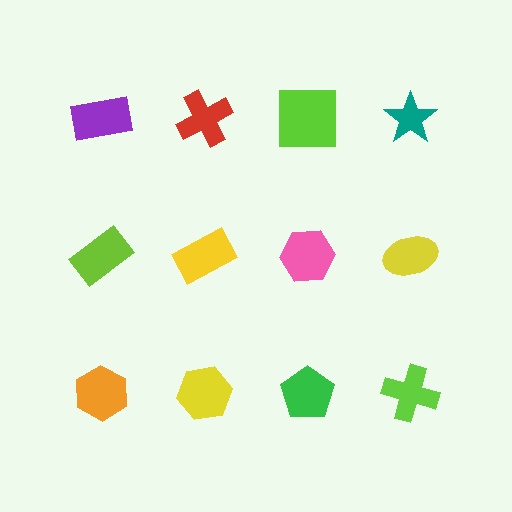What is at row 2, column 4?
A yellow ellipse.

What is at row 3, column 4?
A lime cross.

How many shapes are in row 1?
4 shapes.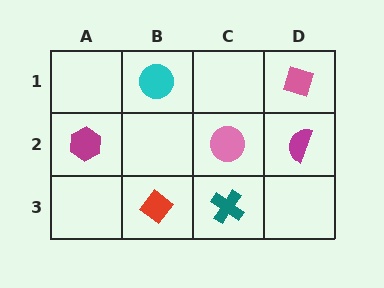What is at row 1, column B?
A cyan circle.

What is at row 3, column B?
A red diamond.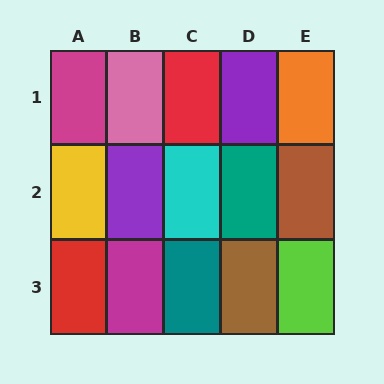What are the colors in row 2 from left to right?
Yellow, purple, cyan, teal, brown.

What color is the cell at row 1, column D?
Purple.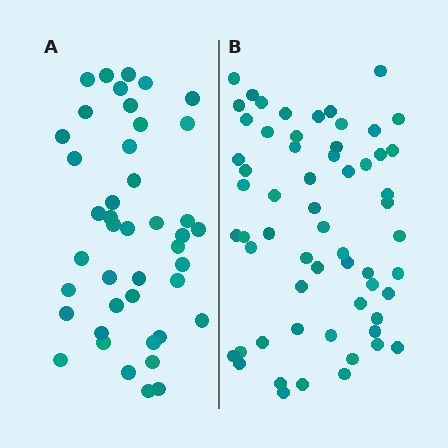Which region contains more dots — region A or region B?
Region B (the right region) has more dots.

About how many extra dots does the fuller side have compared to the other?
Region B has approximately 15 more dots than region A.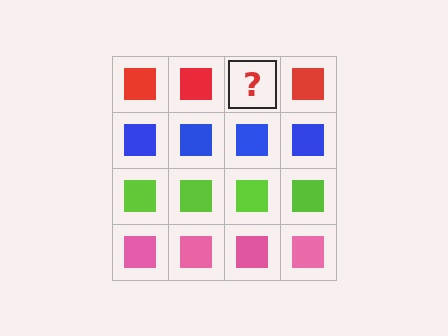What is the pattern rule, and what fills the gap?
The rule is that each row has a consistent color. The gap should be filled with a red square.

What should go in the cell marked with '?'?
The missing cell should contain a red square.